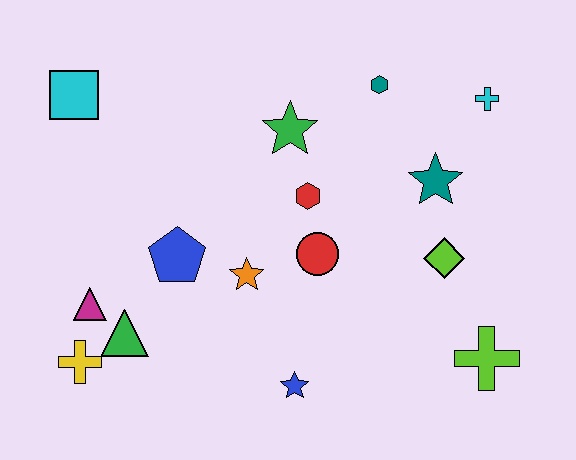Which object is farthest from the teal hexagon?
The yellow cross is farthest from the teal hexagon.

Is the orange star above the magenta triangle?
Yes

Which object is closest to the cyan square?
The blue pentagon is closest to the cyan square.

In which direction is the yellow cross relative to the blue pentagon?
The yellow cross is below the blue pentagon.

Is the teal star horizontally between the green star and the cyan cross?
Yes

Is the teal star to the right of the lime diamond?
No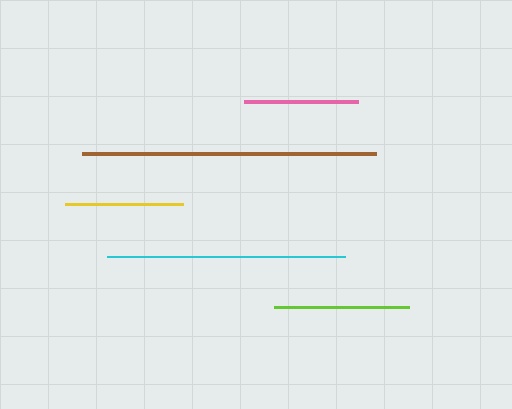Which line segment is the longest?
The brown line is the longest at approximately 294 pixels.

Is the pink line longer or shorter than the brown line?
The brown line is longer than the pink line.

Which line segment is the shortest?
The pink line is the shortest at approximately 114 pixels.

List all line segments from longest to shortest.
From longest to shortest: brown, cyan, lime, yellow, pink.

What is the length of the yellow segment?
The yellow segment is approximately 118 pixels long.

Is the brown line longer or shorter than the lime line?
The brown line is longer than the lime line.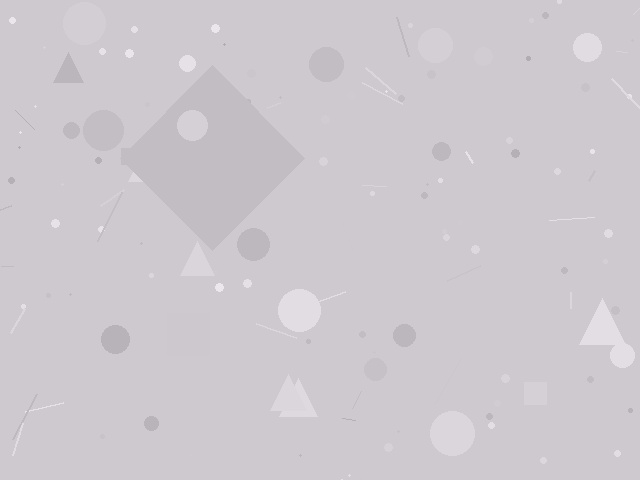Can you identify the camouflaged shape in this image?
The camouflaged shape is a diamond.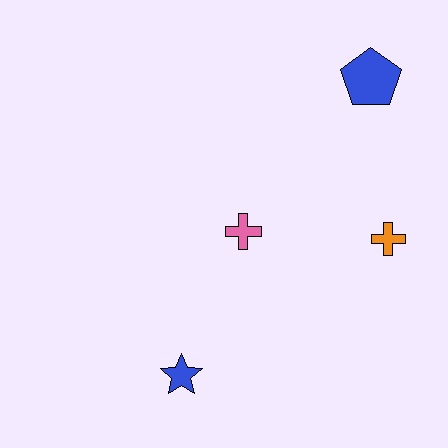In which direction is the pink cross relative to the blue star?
The pink cross is above the blue star.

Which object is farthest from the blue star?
The blue pentagon is farthest from the blue star.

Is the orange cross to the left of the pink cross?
No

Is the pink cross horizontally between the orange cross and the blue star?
Yes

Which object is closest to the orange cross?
The pink cross is closest to the orange cross.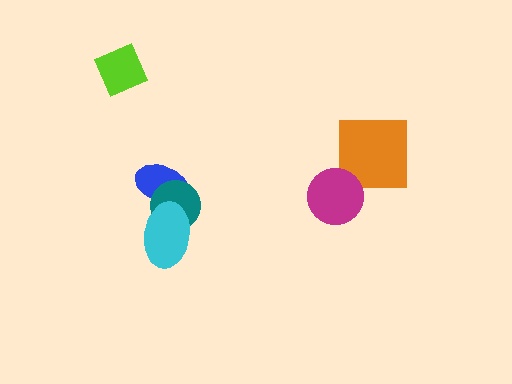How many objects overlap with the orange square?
0 objects overlap with the orange square.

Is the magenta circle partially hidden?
No, no other shape covers it.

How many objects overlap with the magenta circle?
0 objects overlap with the magenta circle.